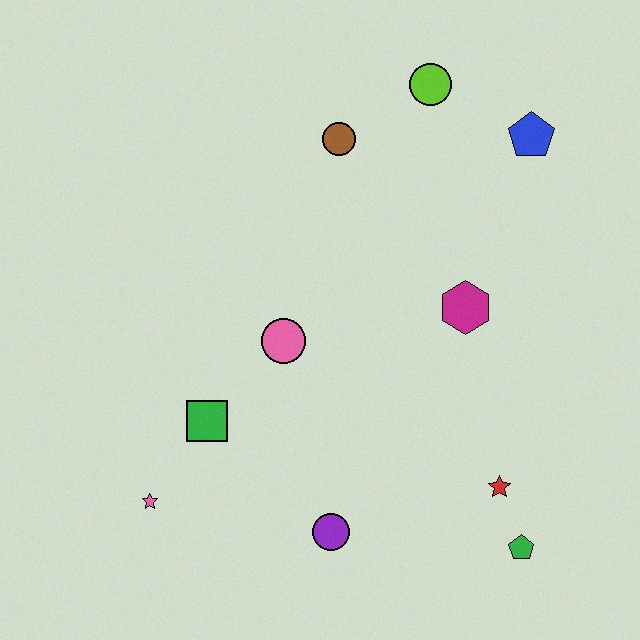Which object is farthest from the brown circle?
The green pentagon is farthest from the brown circle.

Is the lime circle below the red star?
No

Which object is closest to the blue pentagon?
The lime circle is closest to the blue pentagon.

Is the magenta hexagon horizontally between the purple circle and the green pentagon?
Yes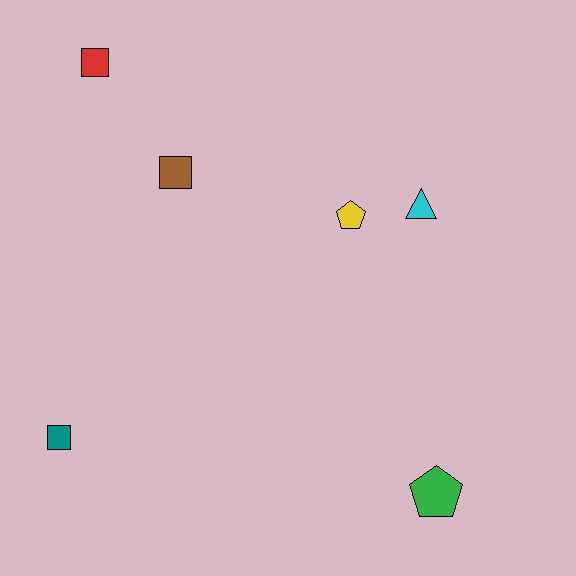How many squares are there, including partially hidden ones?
There are 3 squares.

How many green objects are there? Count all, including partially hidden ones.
There is 1 green object.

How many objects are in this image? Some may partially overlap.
There are 6 objects.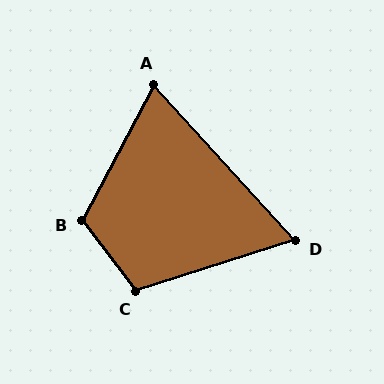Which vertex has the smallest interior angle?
D, at approximately 65 degrees.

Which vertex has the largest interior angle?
B, at approximately 115 degrees.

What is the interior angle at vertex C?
Approximately 110 degrees (obtuse).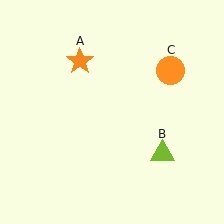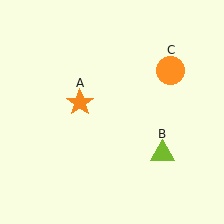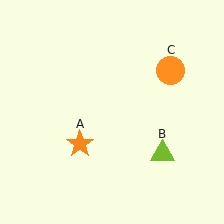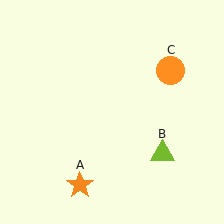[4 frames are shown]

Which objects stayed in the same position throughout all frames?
Lime triangle (object B) and orange circle (object C) remained stationary.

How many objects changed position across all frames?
1 object changed position: orange star (object A).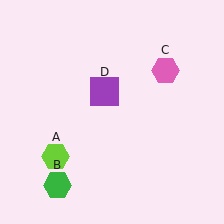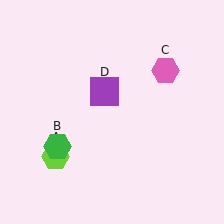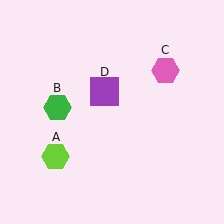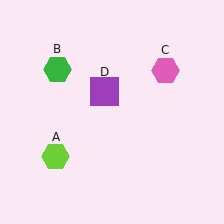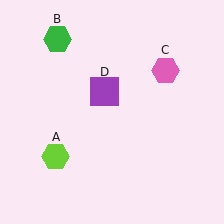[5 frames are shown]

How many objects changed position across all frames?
1 object changed position: green hexagon (object B).